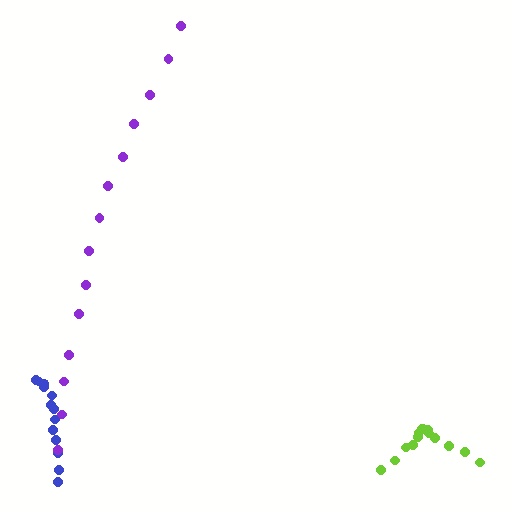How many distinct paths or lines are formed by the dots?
There are 3 distinct paths.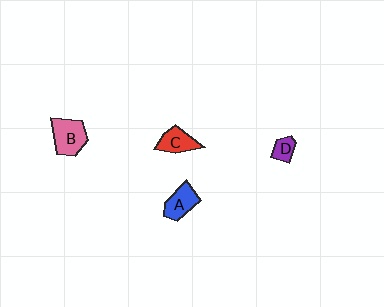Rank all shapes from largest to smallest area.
From largest to smallest: B (pink), A (blue), C (red), D (purple).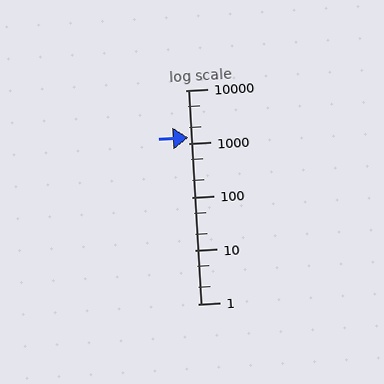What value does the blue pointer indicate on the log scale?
The pointer indicates approximately 1300.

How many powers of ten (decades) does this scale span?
The scale spans 4 decades, from 1 to 10000.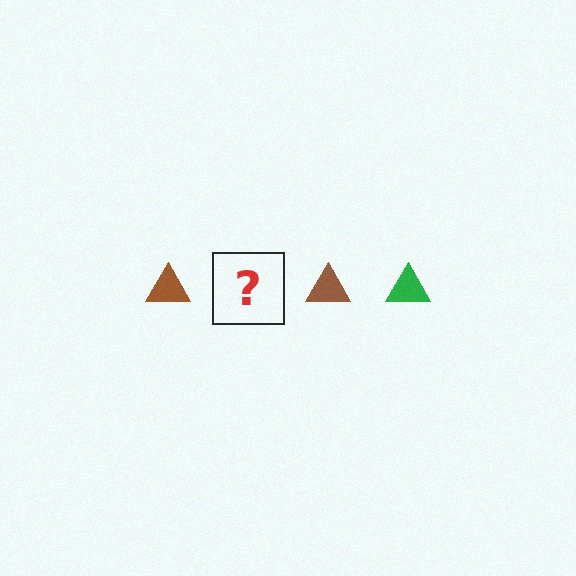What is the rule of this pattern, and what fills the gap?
The rule is that the pattern cycles through brown, green triangles. The gap should be filled with a green triangle.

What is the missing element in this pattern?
The missing element is a green triangle.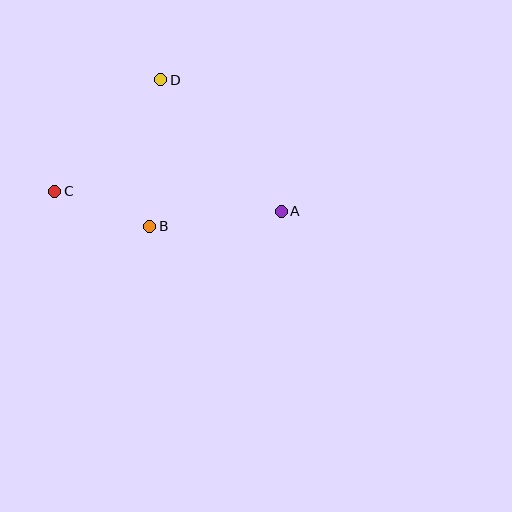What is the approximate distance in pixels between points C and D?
The distance between C and D is approximately 154 pixels.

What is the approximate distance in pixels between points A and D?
The distance between A and D is approximately 179 pixels.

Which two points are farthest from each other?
Points A and C are farthest from each other.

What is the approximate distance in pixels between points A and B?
The distance between A and B is approximately 132 pixels.